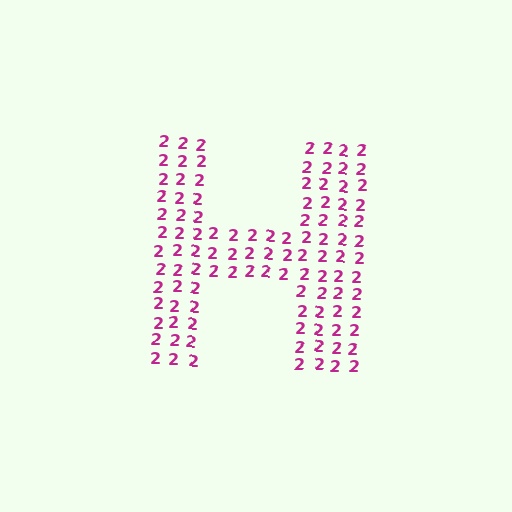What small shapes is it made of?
It is made of small digit 2's.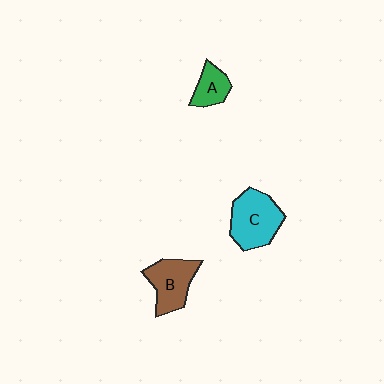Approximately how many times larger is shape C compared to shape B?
Approximately 1.2 times.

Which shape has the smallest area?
Shape A (green).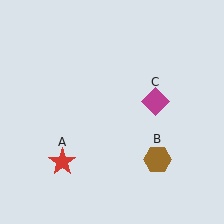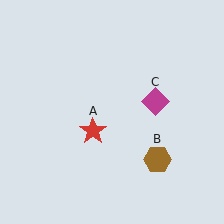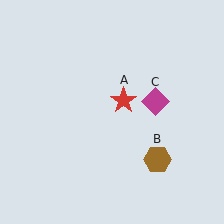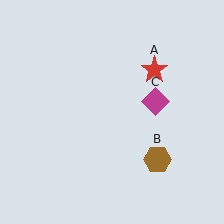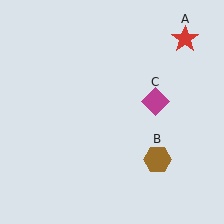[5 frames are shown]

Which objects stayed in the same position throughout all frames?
Brown hexagon (object B) and magenta diamond (object C) remained stationary.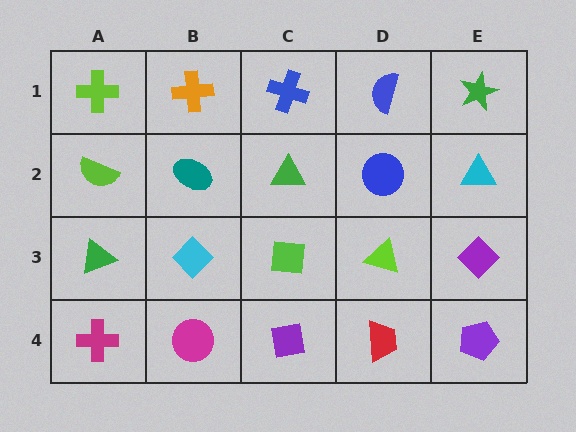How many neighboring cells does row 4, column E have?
2.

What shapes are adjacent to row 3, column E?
A cyan triangle (row 2, column E), a purple pentagon (row 4, column E), a lime triangle (row 3, column D).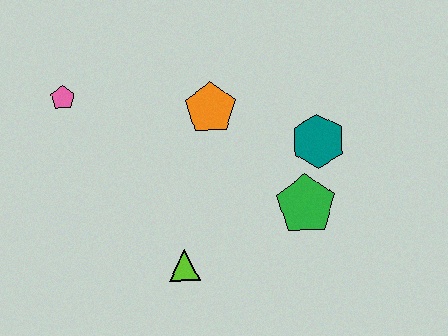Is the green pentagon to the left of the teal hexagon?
Yes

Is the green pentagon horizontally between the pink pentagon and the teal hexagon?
Yes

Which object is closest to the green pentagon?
The teal hexagon is closest to the green pentagon.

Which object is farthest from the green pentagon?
The pink pentagon is farthest from the green pentagon.